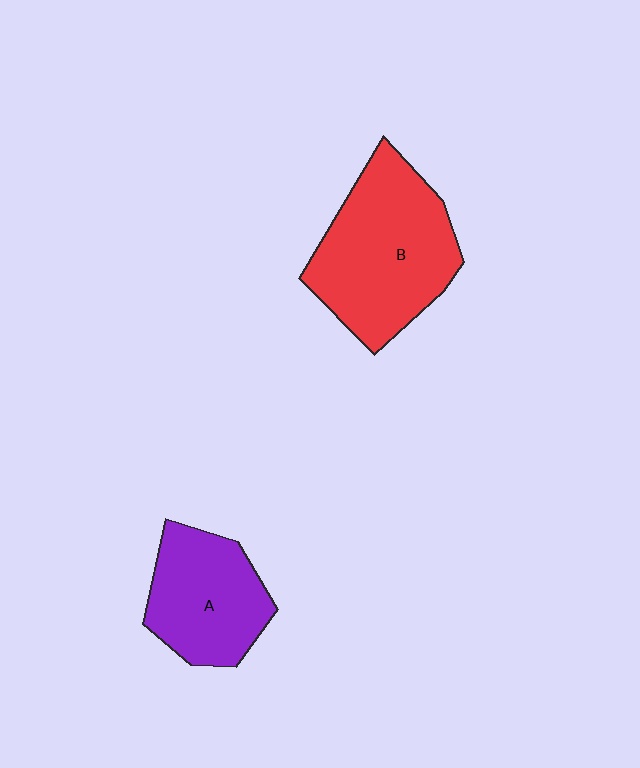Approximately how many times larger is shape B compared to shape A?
Approximately 1.5 times.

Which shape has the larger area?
Shape B (red).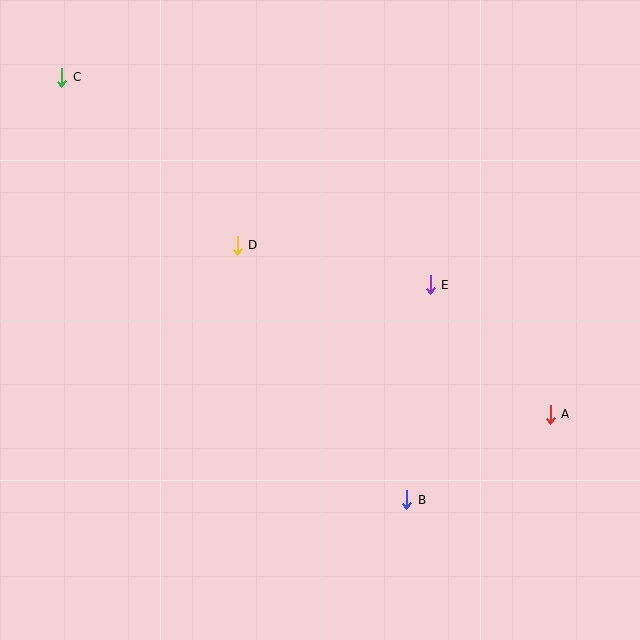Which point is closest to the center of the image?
Point D at (237, 245) is closest to the center.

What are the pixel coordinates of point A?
Point A is at (550, 414).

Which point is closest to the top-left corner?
Point C is closest to the top-left corner.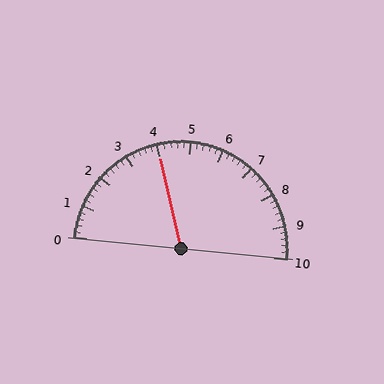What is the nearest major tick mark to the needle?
The nearest major tick mark is 4.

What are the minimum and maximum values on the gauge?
The gauge ranges from 0 to 10.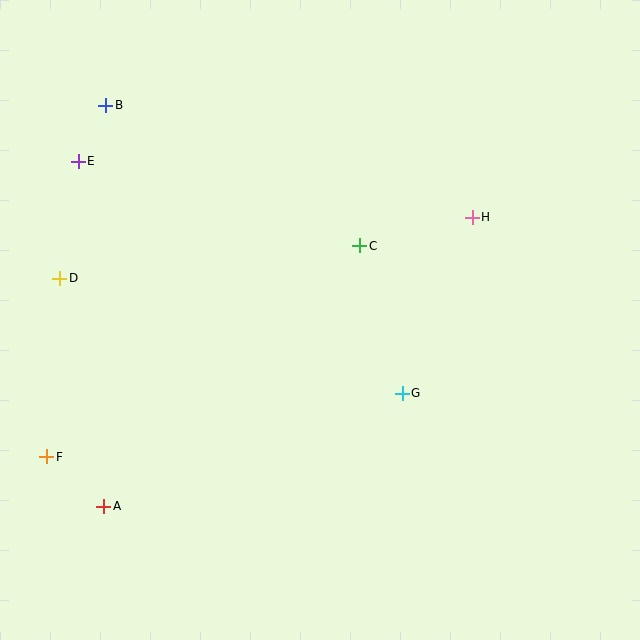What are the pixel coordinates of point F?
Point F is at (47, 457).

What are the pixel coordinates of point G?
Point G is at (402, 393).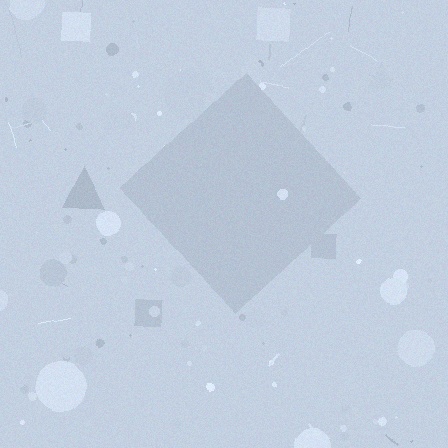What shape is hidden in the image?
A diamond is hidden in the image.